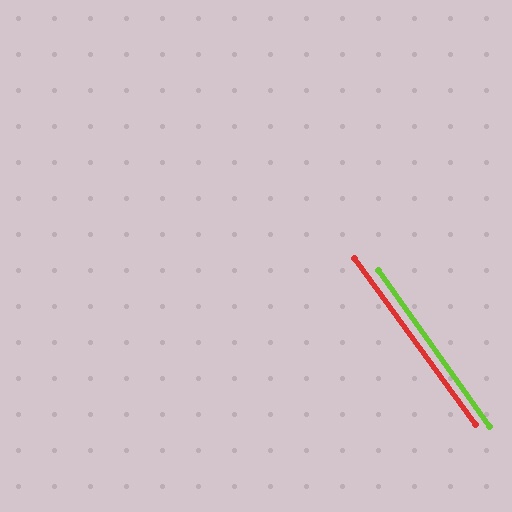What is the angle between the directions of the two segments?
Approximately 1 degree.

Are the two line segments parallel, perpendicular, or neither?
Parallel — their directions differ by only 0.6°.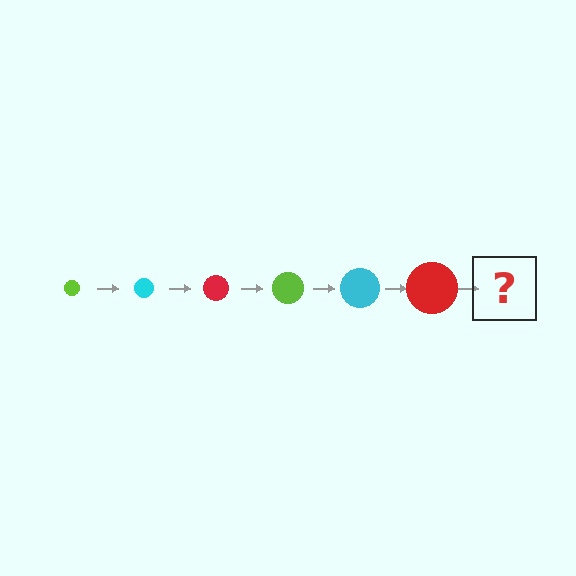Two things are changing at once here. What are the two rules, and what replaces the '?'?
The two rules are that the circle grows larger each step and the color cycles through lime, cyan, and red. The '?' should be a lime circle, larger than the previous one.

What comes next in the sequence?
The next element should be a lime circle, larger than the previous one.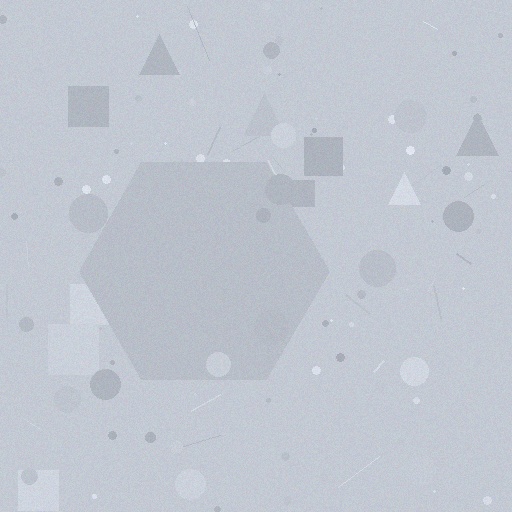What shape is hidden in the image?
A hexagon is hidden in the image.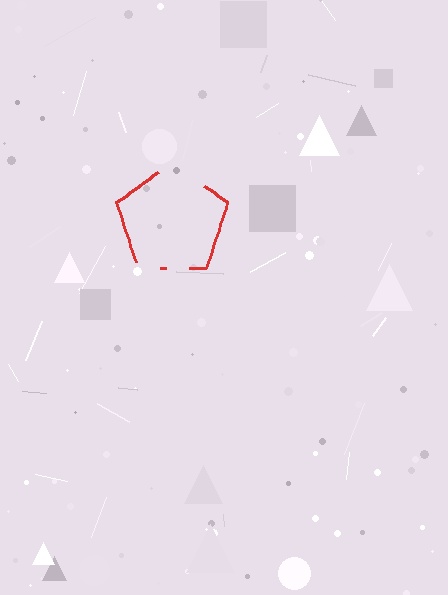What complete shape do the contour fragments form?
The contour fragments form a pentagon.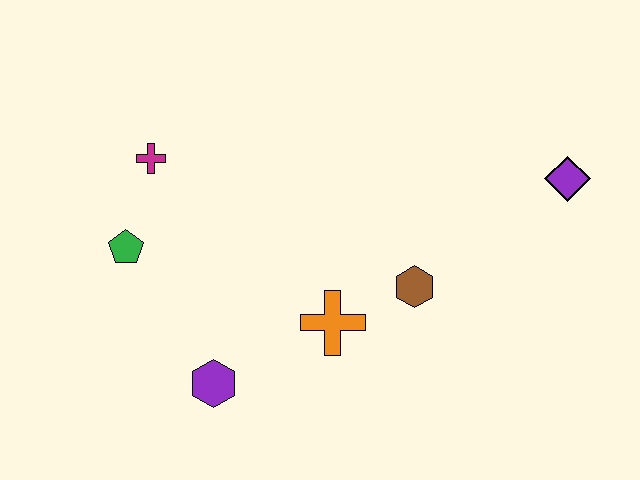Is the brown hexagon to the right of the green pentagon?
Yes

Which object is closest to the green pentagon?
The magenta cross is closest to the green pentagon.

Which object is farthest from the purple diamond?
The green pentagon is farthest from the purple diamond.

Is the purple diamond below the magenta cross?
Yes